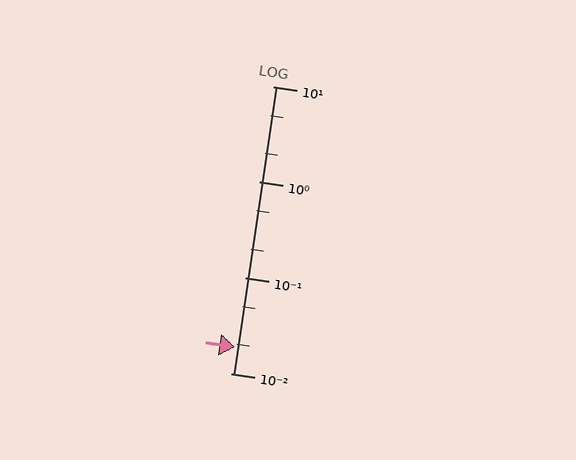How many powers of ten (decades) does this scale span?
The scale spans 3 decades, from 0.01 to 10.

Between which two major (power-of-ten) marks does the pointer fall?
The pointer is between 0.01 and 0.1.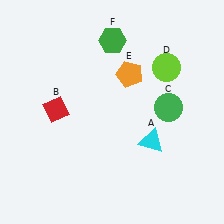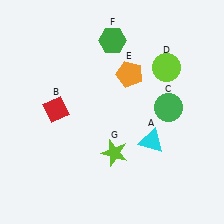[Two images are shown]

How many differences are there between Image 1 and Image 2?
There is 1 difference between the two images.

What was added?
A lime star (G) was added in Image 2.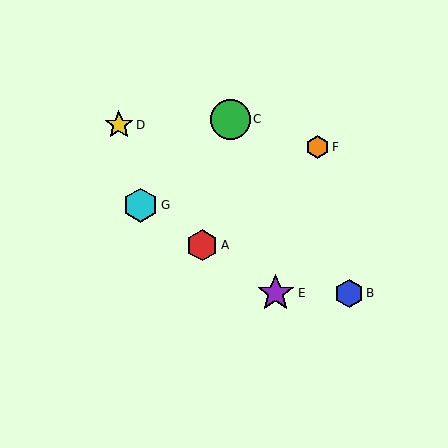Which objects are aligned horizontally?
Objects B, E are aligned horizontally.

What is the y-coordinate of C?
Object C is at y≈119.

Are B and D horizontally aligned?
No, B is at y≈293 and D is at y≈125.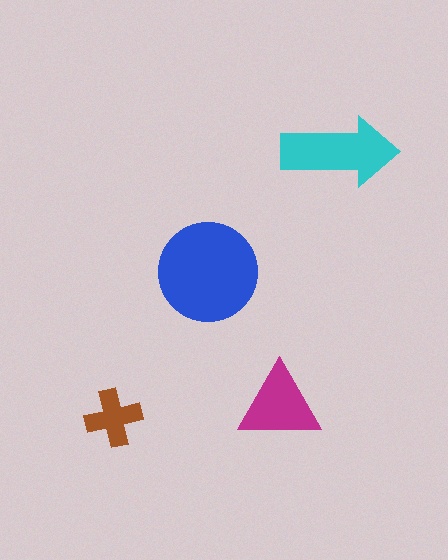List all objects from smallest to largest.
The brown cross, the magenta triangle, the cyan arrow, the blue circle.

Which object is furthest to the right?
The cyan arrow is rightmost.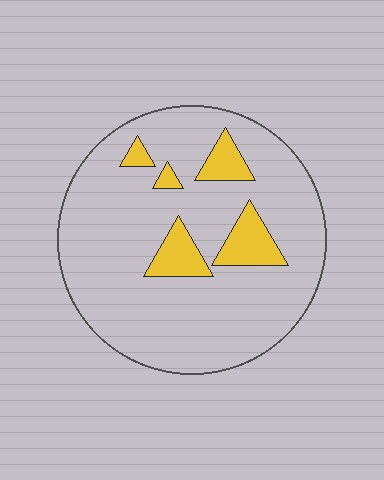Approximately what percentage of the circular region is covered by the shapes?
Approximately 15%.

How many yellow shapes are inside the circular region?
5.